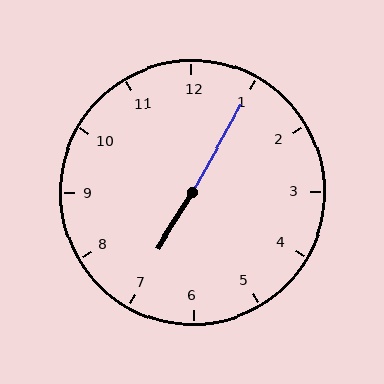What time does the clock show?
7:05.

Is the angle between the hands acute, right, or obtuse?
It is obtuse.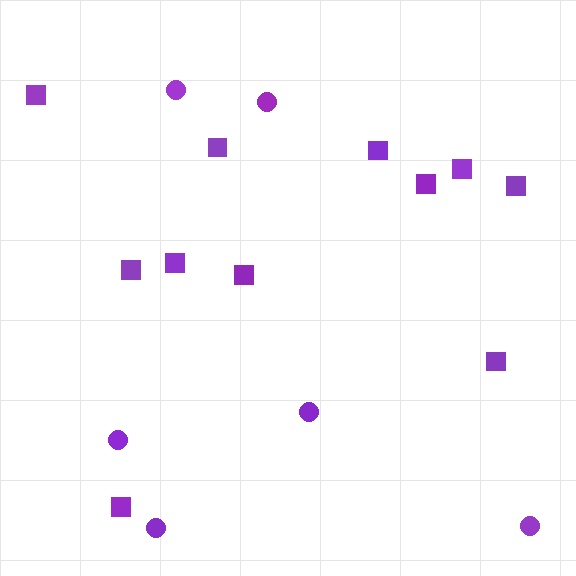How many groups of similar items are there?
There are 2 groups: one group of squares (11) and one group of circles (6).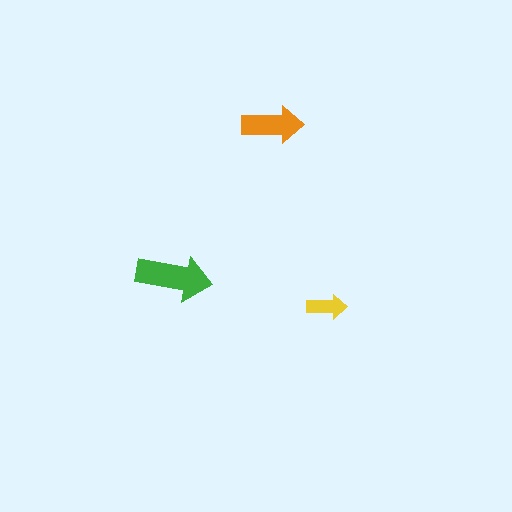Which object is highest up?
The orange arrow is topmost.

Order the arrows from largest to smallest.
the green one, the orange one, the yellow one.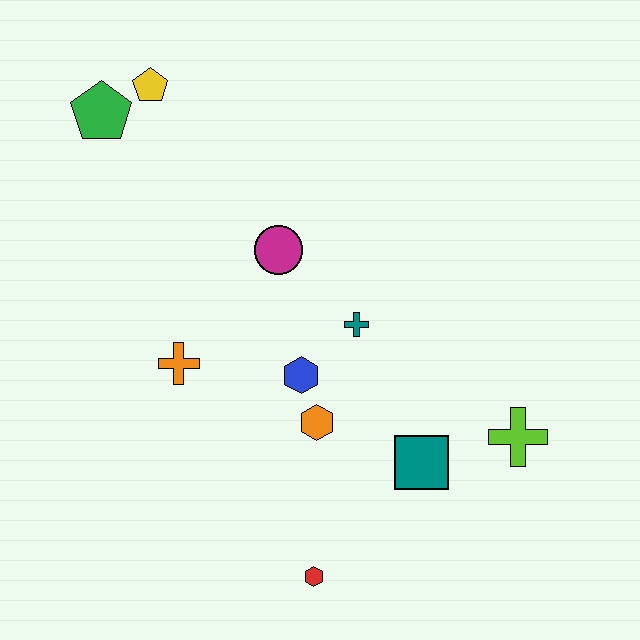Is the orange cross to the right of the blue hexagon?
No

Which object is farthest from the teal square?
The green pentagon is farthest from the teal square.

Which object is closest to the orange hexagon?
The blue hexagon is closest to the orange hexagon.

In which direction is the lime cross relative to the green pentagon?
The lime cross is to the right of the green pentagon.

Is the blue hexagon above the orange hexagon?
Yes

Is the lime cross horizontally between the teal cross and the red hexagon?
No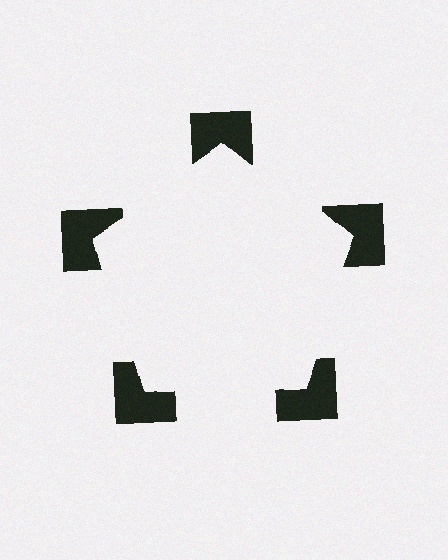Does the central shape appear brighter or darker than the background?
It typically appears slightly brighter than the background, even though no actual brightness change is drawn.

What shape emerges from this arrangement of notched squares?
An illusory pentagon — its edges are inferred from the aligned wedge cuts in the notched squares, not physically drawn.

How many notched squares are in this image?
There are 5 — one at each vertex of the illusory pentagon.